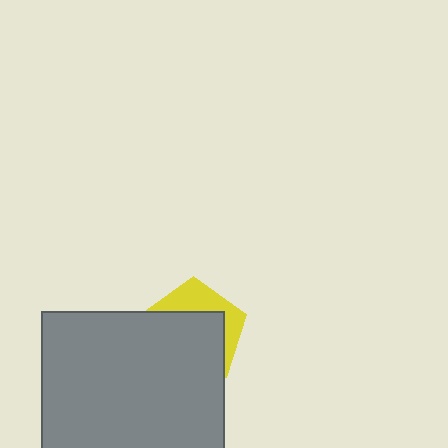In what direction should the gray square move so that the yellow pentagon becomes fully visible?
The gray square should move down. That is the shortest direction to clear the overlap and leave the yellow pentagon fully visible.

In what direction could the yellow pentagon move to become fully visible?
The yellow pentagon could move up. That would shift it out from behind the gray square entirely.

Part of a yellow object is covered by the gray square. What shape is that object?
It is a pentagon.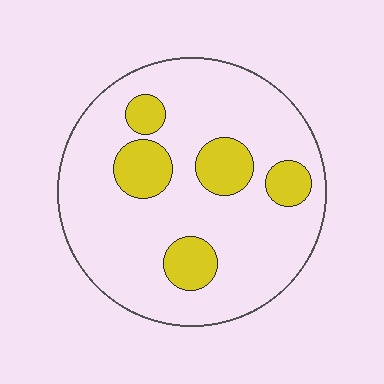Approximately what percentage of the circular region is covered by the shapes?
Approximately 20%.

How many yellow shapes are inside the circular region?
5.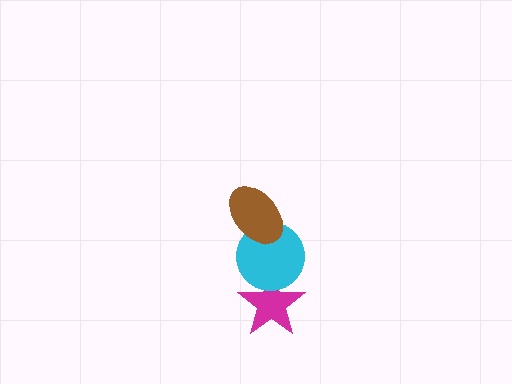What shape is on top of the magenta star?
The cyan circle is on top of the magenta star.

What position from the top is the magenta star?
The magenta star is 3rd from the top.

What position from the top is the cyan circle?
The cyan circle is 2nd from the top.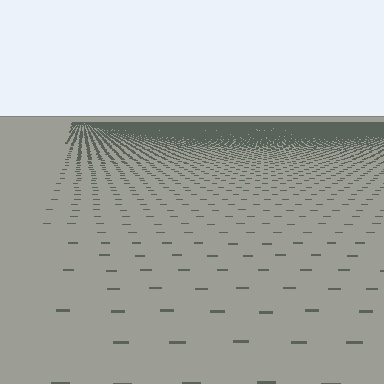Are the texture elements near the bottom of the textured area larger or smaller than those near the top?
Larger. Near the bottom, elements are closer to the viewer and appear at a bigger on-screen size.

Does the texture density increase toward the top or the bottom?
Density increases toward the top.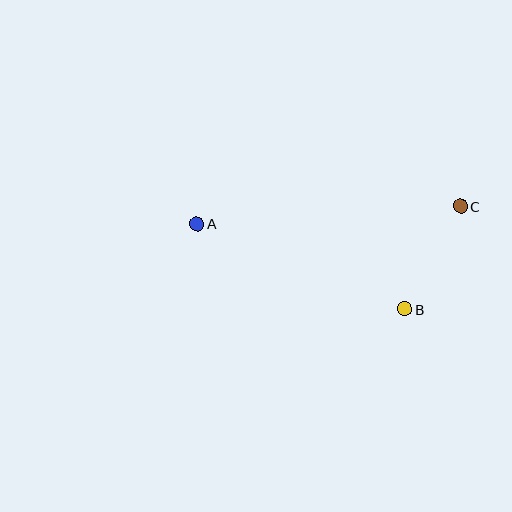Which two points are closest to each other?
Points B and C are closest to each other.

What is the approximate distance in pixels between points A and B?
The distance between A and B is approximately 225 pixels.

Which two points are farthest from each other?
Points A and C are farthest from each other.